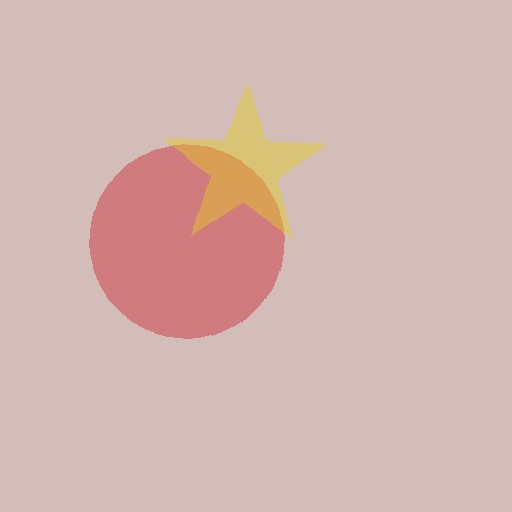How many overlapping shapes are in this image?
There are 2 overlapping shapes in the image.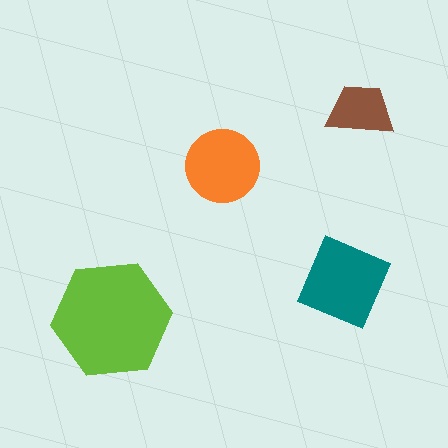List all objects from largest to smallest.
The lime hexagon, the teal square, the orange circle, the brown trapezoid.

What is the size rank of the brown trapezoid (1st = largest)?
4th.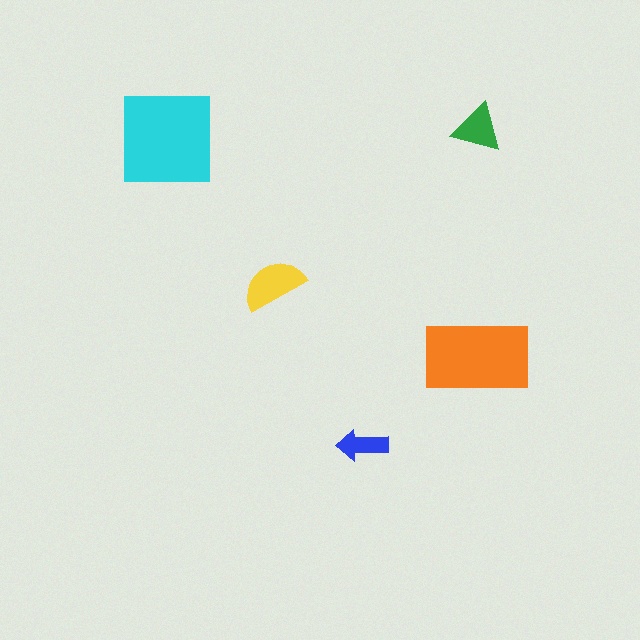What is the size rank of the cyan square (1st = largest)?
1st.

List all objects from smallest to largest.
The blue arrow, the green triangle, the yellow semicircle, the orange rectangle, the cyan square.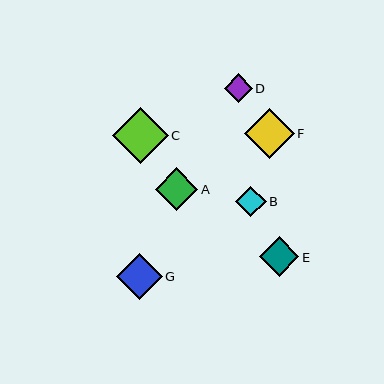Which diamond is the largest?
Diamond C is the largest with a size of approximately 56 pixels.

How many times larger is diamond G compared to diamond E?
Diamond G is approximately 1.2 times the size of diamond E.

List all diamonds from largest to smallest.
From largest to smallest: C, F, G, A, E, B, D.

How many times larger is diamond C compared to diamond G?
Diamond C is approximately 1.2 times the size of diamond G.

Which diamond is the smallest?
Diamond D is the smallest with a size of approximately 28 pixels.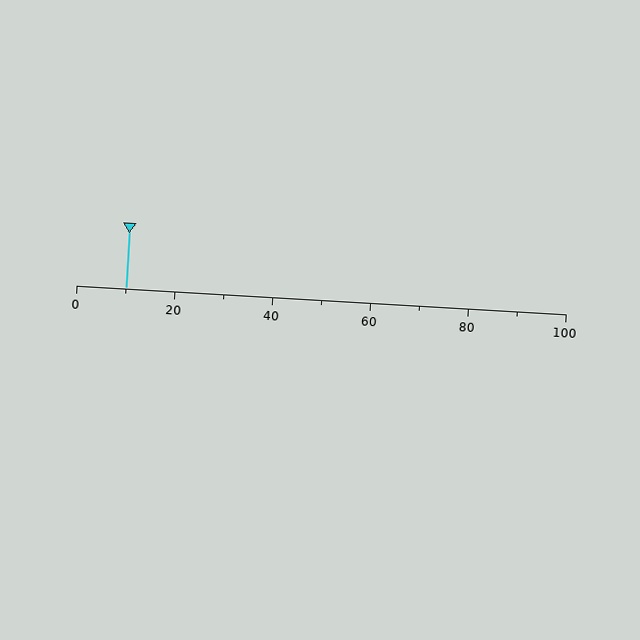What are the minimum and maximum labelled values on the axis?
The axis runs from 0 to 100.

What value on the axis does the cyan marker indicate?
The marker indicates approximately 10.